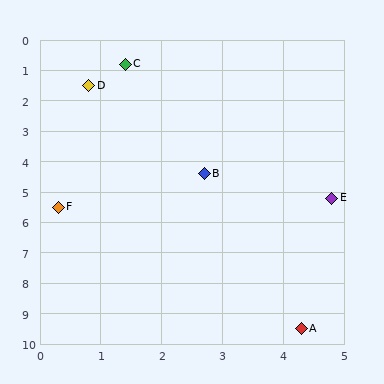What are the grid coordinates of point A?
Point A is at approximately (4.3, 9.5).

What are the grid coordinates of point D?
Point D is at approximately (0.8, 1.5).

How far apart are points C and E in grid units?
Points C and E are about 5.6 grid units apart.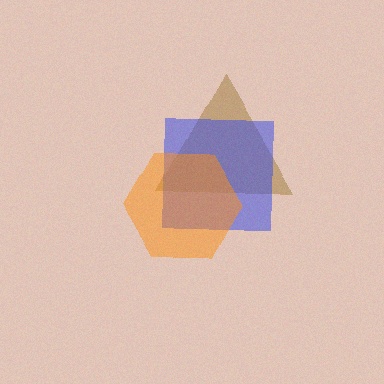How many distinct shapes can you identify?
There are 3 distinct shapes: a brown triangle, a blue square, an orange hexagon.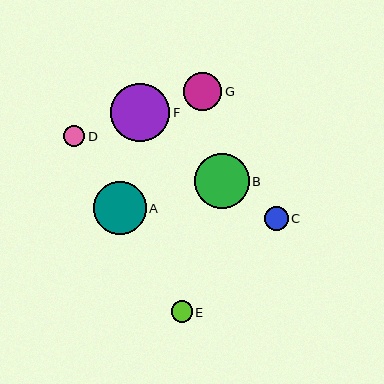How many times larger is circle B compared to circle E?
Circle B is approximately 2.6 times the size of circle E.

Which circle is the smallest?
Circle D is the smallest with a size of approximately 21 pixels.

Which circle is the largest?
Circle F is the largest with a size of approximately 59 pixels.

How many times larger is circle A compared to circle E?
Circle A is approximately 2.5 times the size of circle E.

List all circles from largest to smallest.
From largest to smallest: F, B, A, G, C, E, D.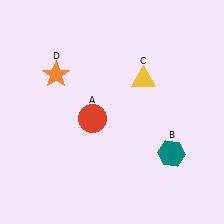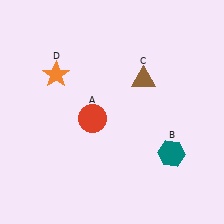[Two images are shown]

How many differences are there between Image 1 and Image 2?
There is 1 difference between the two images.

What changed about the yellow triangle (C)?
In Image 1, C is yellow. In Image 2, it changed to brown.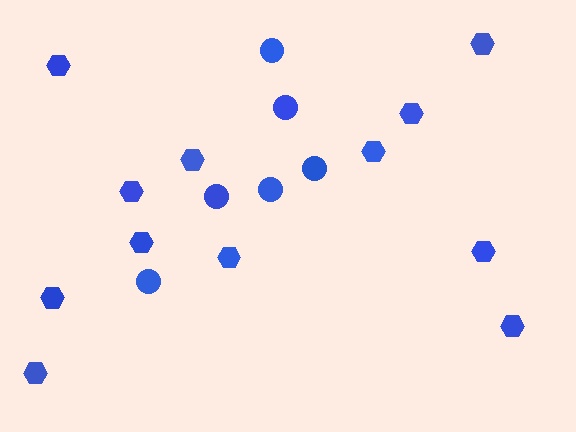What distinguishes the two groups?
There are 2 groups: one group of hexagons (12) and one group of circles (6).